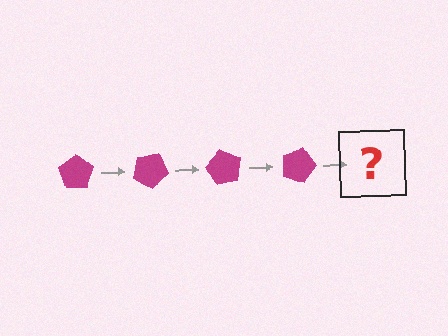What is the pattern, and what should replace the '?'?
The pattern is that the pentagon rotates 30 degrees each step. The '?' should be a magenta pentagon rotated 120 degrees.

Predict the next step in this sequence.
The next step is a magenta pentagon rotated 120 degrees.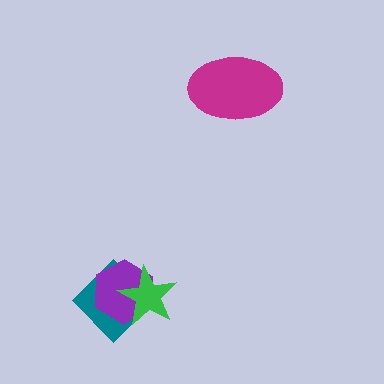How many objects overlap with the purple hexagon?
2 objects overlap with the purple hexagon.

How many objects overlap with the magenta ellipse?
0 objects overlap with the magenta ellipse.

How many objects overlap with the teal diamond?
2 objects overlap with the teal diamond.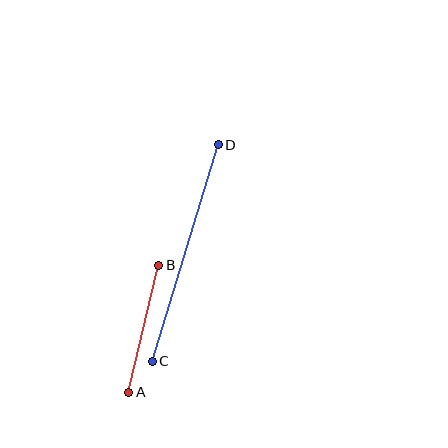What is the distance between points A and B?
The distance is approximately 130 pixels.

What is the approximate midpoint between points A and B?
The midpoint is at approximately (144, 329) pixels.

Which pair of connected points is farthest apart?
Points C and D are farthest apart.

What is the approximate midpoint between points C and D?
The midpoint is at approximately (185, 253) pixels.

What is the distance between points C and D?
The distance is approximately 227 pixels.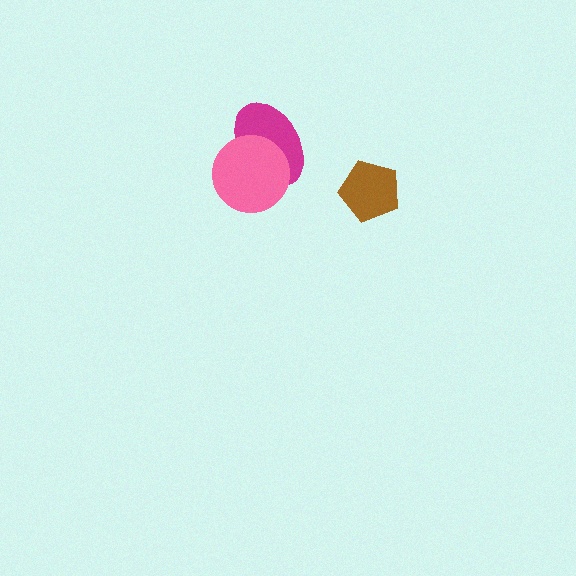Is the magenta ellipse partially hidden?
Yes, it is partially covered by another shape.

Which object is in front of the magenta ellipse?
The pink circle is in front of the magenta ellipse.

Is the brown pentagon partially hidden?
No, no other shape covers it.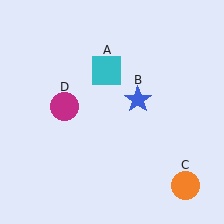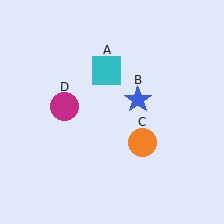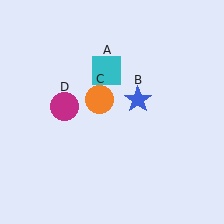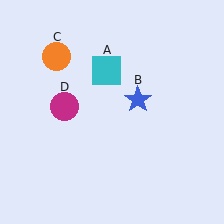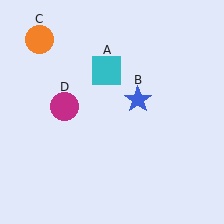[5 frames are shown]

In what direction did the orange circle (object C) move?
The orange circle (object C) moved up and to the left.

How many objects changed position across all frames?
1 object changed position: orange circle (object C).